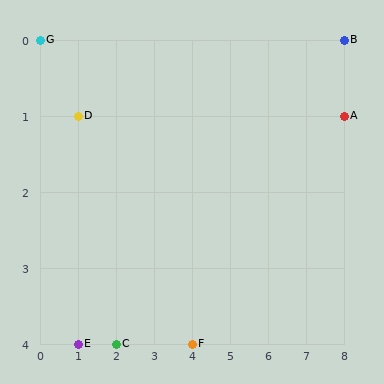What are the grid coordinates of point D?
Point D is at grid coordinates (1, 1).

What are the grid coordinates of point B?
Point B is at grid coordinates (8, 0).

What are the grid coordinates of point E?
Point E is at grid coordinates (1, 4).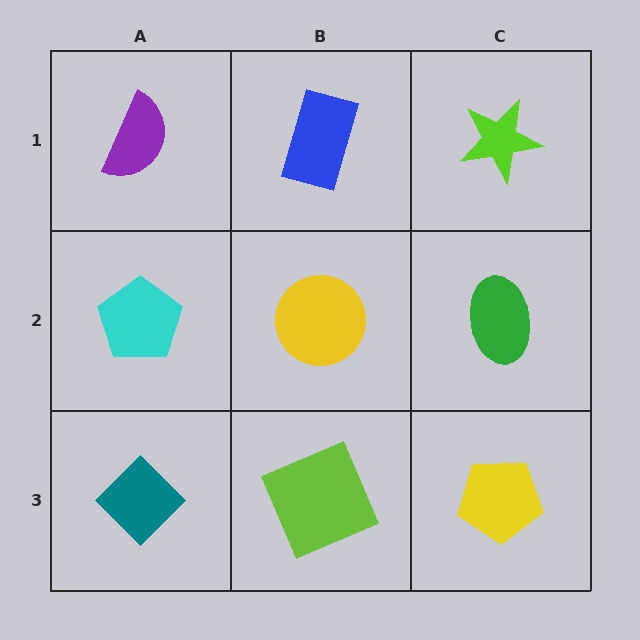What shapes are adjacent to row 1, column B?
A yellow circle (row 2, column B), a purple semicircle (row 1, column A), a lime star (row 1, column C).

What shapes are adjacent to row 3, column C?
A green ellipse (row 2, column C), a lime square (row 3, column B).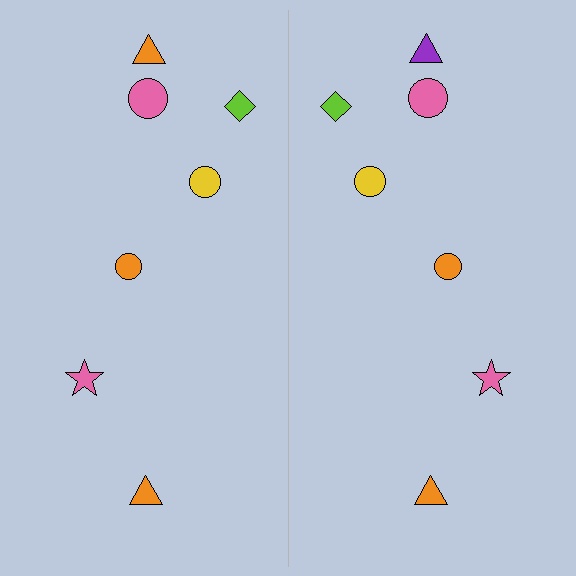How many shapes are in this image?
There are 14 shapes in this image.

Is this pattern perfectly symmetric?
No, the pattern is not perfectly symmetric. The purple triangle on the right side breaks the symmetry — its mirror counterpart is orange.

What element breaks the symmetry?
The purple triangle on the right side breaks the symmetry — its mirror counterpart is orange.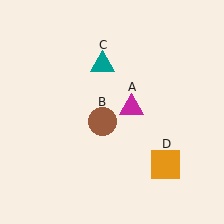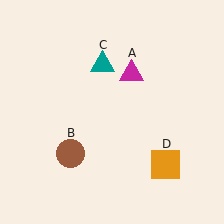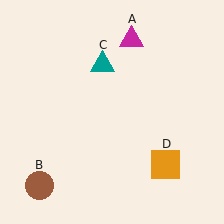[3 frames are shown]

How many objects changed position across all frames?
2 objects changed position: magenta triangle (object A), brown circle (object B).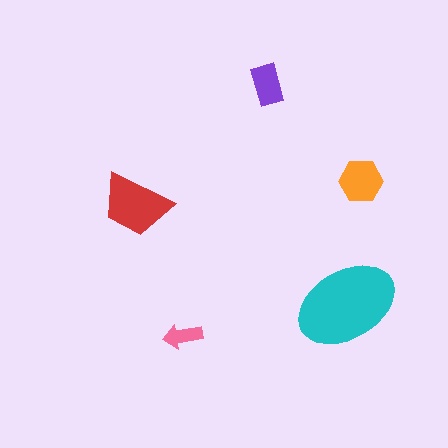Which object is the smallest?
The pink arrow.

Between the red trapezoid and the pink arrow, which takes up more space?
The red trapezoid.